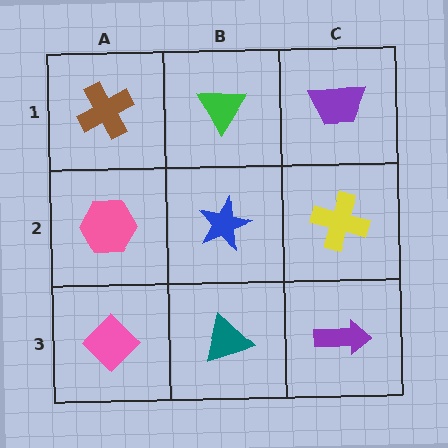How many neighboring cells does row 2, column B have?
4.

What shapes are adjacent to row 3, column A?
A pink hexagon (row 2, column A), a teal triangle (row 3, column B).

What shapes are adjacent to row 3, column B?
A blue star (row 2, column B), a pink diamond (row 3, column A), a purple arrow (row 3, column C).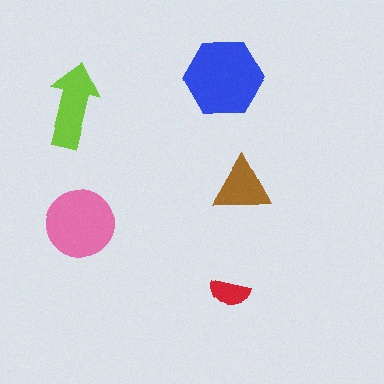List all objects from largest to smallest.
The blue hexagon, the pink circle, the lime arrow, the brown triangle, the red semicircle.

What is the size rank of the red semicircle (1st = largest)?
5th.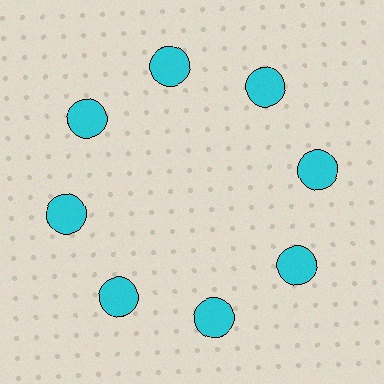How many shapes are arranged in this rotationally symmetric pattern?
There are 8 shapes, arranged in 8 groups of 1.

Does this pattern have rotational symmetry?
Yes, this pattern has 8-fold rotational symmetry. It looks the same after rotating 45 degrees around the center.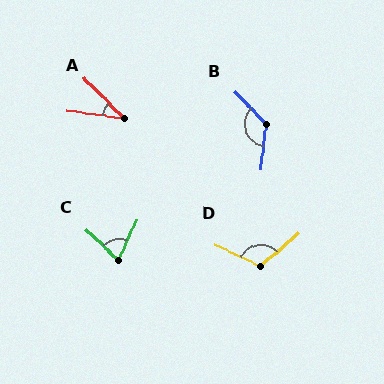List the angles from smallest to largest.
A (38°), C (71°), D (114°), B (130°).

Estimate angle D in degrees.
Approximately 114 degrees.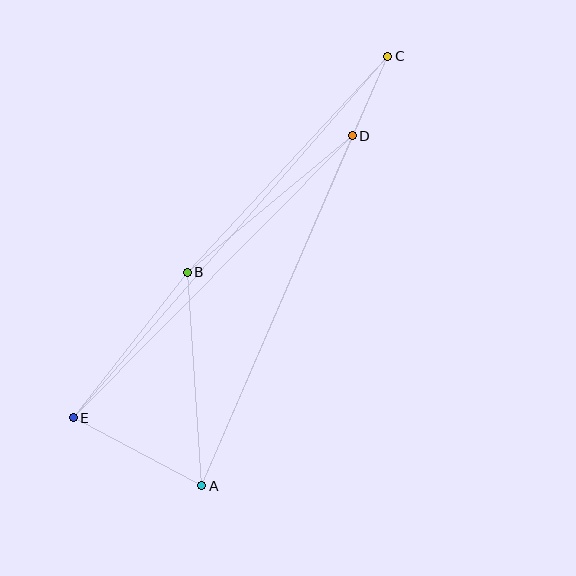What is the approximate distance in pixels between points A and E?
The distance between A and E is approximately 145 pixels.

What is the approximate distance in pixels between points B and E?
The distance between B and E is approximately 185 pixels.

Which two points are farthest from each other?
Points C and E are farthest from each other.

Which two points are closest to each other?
Points C and D are closest to each other.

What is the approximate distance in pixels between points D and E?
The distance between D and E is approximately 397 pixels.